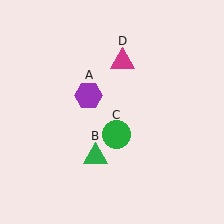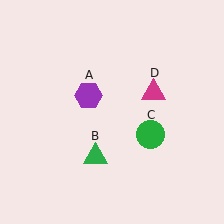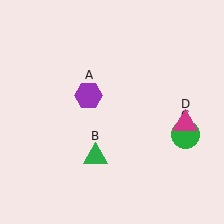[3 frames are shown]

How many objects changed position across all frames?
2 objects changed position: green circle (object C), magenta triangle (object D).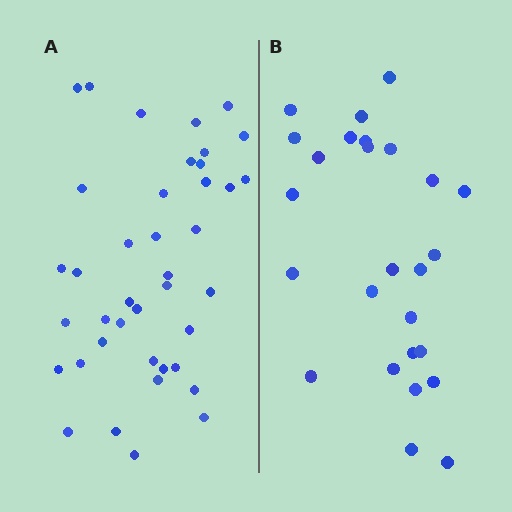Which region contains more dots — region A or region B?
Region A (the left region) has more dots.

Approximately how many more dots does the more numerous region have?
Region A has approximately 15 more dots than region B.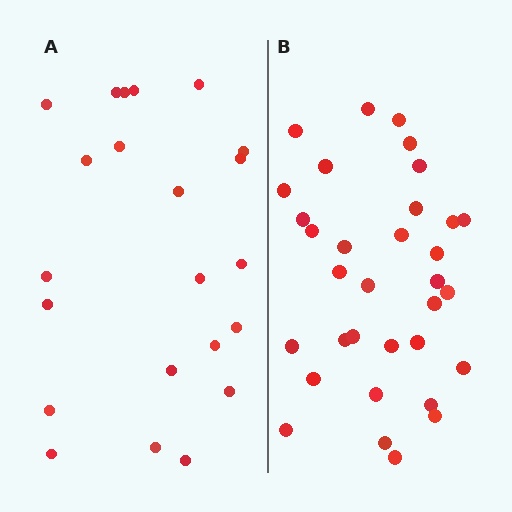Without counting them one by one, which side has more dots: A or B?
Region B (the right region) has more dots.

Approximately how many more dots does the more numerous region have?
Region B has roughly 12 or so more dots than region A.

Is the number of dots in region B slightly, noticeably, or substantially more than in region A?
Region B has substantially more. The ratio is roughly 1.5 to 1.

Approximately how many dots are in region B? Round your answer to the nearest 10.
About 30 dots. (The exact count is 33, which rounds to 30.)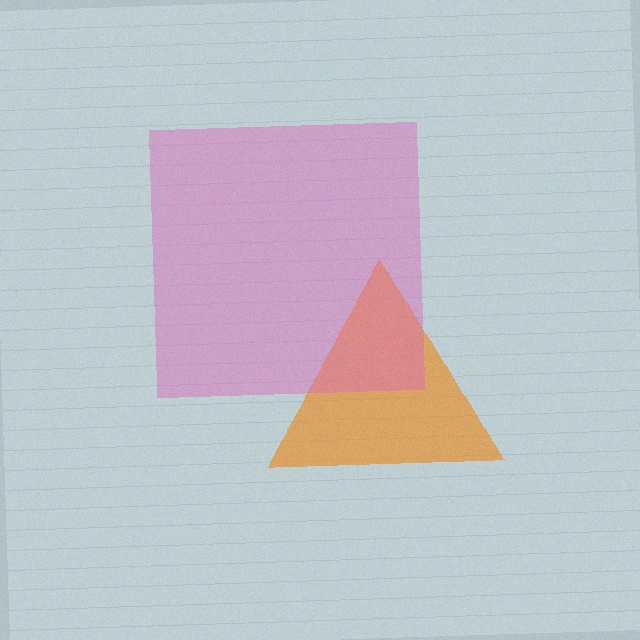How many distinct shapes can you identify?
There are 2 distinct shapes: an orange triangle, a pink square.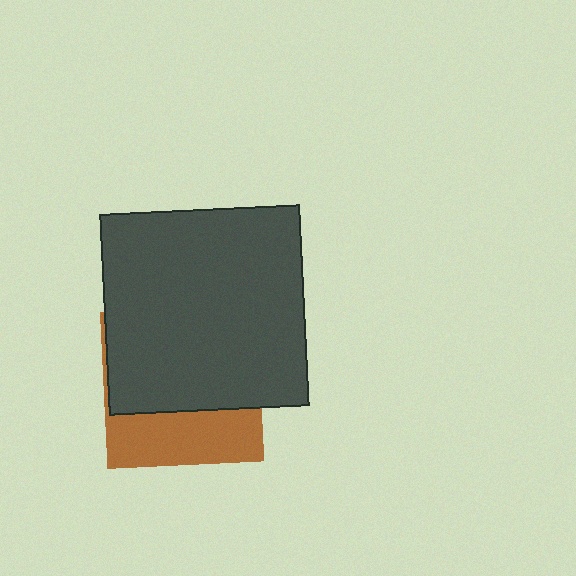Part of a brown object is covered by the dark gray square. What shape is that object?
It is a square.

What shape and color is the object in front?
The object in front is a dark gray square.